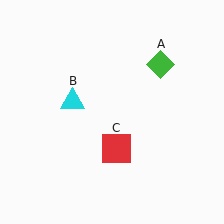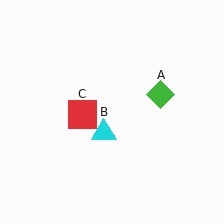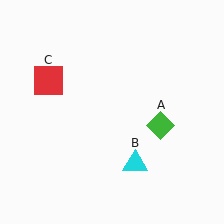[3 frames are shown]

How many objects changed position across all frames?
3 objects changed position: green diamond (object A), cyan triangle (object B), red square (object C).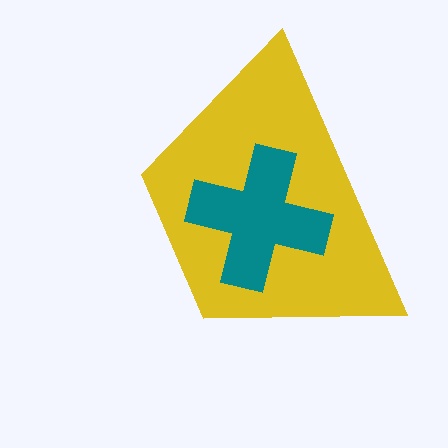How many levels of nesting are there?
2.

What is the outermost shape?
The yellow trapezoid.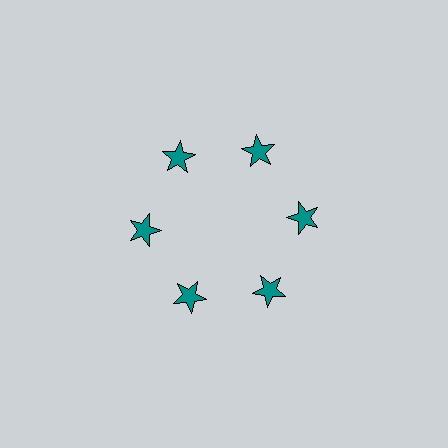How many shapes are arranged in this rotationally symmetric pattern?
There are 6 shapes, arranged in 6 groups of 1.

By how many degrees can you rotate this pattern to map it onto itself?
The pattern maps onto itself every 60 degrees of rotation.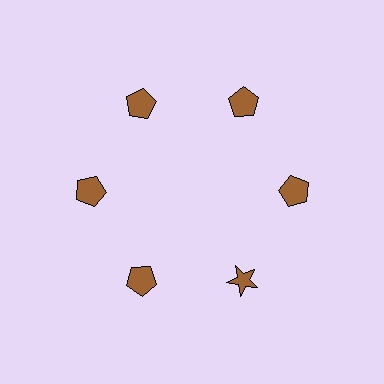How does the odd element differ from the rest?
It has a different shape: star instead of pentagon.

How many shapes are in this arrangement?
There are 6 shapes arranged in a ring pattern.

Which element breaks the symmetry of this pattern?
The brown star at roughly the 5 o'clock position breaks the symmetry. All other shapes are brown pentagons.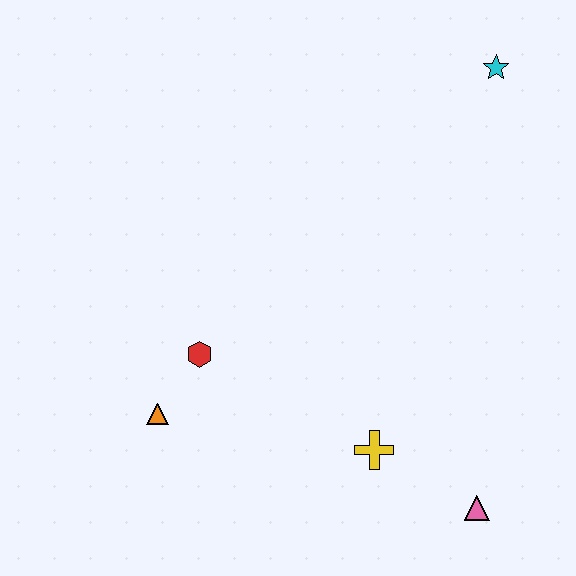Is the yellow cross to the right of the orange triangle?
Yes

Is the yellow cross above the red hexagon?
No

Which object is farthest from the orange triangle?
The cyan star is farthest from the orange triangle.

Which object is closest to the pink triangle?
The yellow cross is closest to the pink triangle.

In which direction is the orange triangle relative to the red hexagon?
The orange triangle is below the red hexagon.